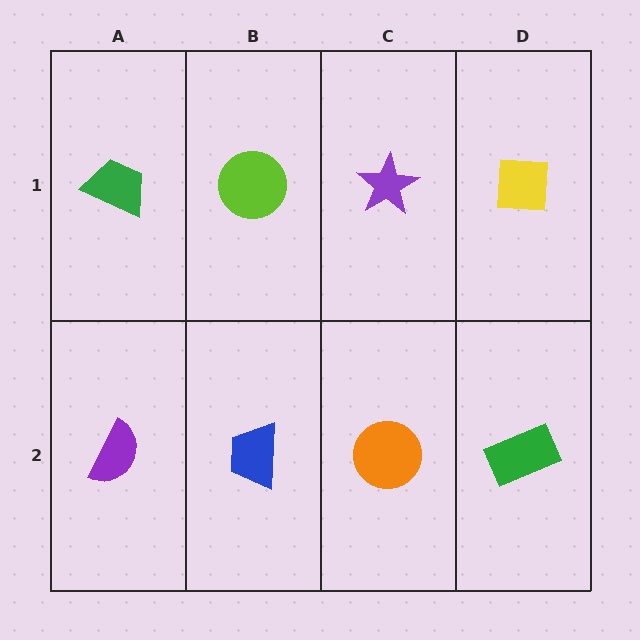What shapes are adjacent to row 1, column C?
An orange circle (row 2, column C), a lime circle (row 1, column B), a yellow square (row 1, column D).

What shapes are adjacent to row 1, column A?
A purple semicircle (row 2, column A), a lime circle (row 1, column B).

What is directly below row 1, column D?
A green rectangle.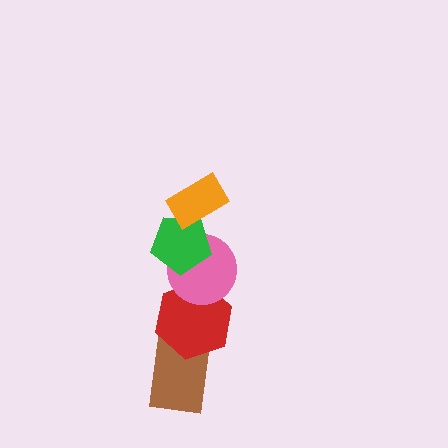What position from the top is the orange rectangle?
The orange rectangle is 1st from the top.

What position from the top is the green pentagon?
The green pentagon is 2nd from the top.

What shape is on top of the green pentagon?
The orange rectangle is on top of the green pentagon.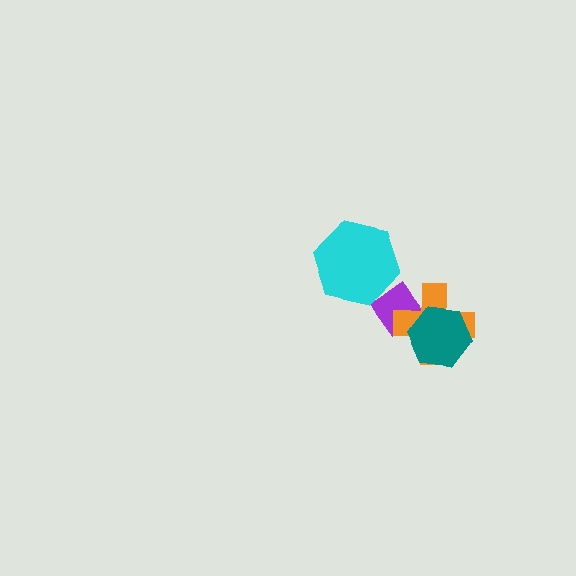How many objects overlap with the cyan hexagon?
1 object overlaps with the cyan hexagon.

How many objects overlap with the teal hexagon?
2 objects overlap with the teal hexagon.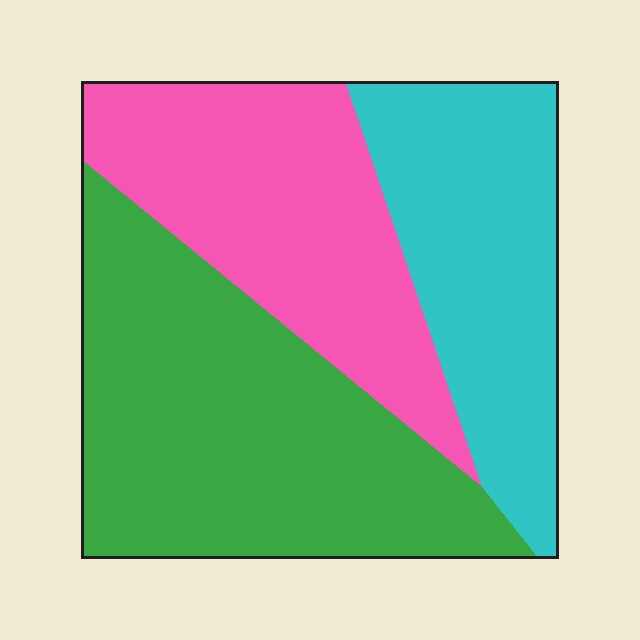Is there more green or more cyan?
Green.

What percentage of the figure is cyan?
Cyan takes up about one quarter (1/4) of the figure.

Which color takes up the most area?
Green, at roughly 40%.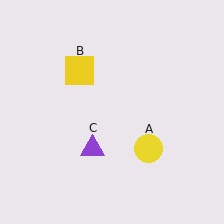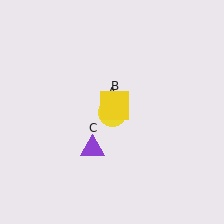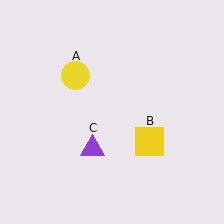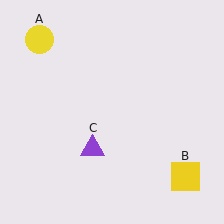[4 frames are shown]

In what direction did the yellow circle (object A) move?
The yellow circle (object A) moved up and to the left.